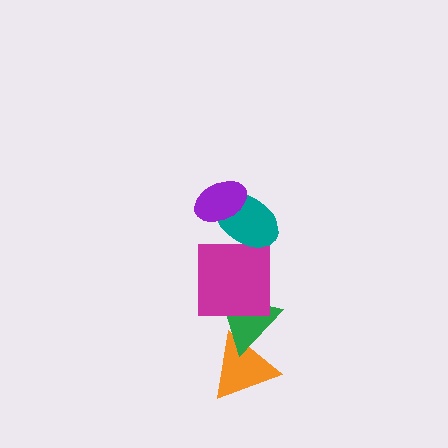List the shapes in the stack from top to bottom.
From top to bottom: the purple ellipse, the teal ellipse, the magenta square, the green triangle, the orange triangle.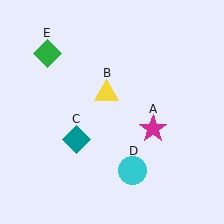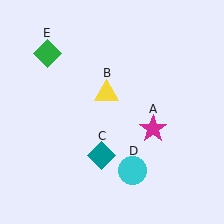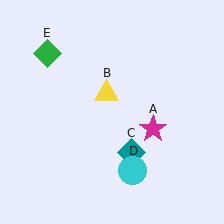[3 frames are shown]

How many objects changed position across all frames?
1 object changed position: teal diamond (object C).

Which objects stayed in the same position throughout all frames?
Magenta star (object A) and yellow triangle (object B) and cyan circle (object D) and green diamond (object E) remained stationary.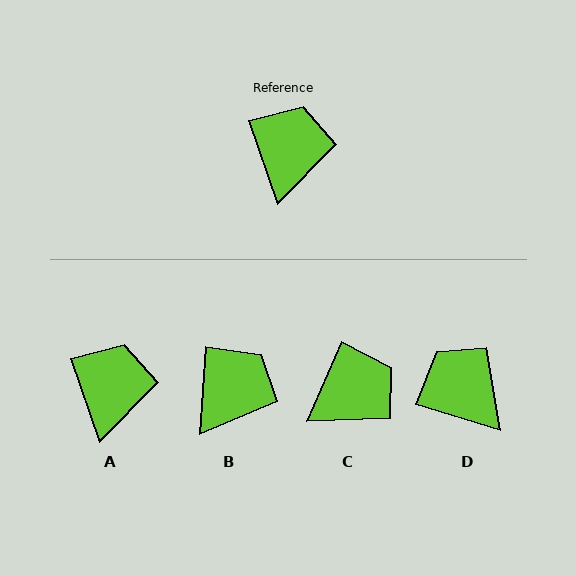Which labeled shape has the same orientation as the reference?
A.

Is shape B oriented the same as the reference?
No, it is off by about 23 degrees.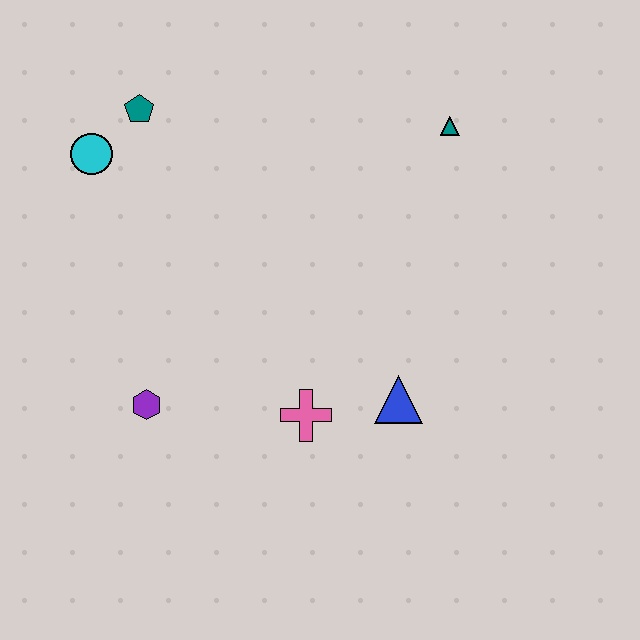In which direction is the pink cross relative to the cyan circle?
The pink cross is below the cyan circle.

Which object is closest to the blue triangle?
The pink cross is closest to the blue triangle.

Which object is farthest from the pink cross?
The teal pentagon is farthest from the pink cross.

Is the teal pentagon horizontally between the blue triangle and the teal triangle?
No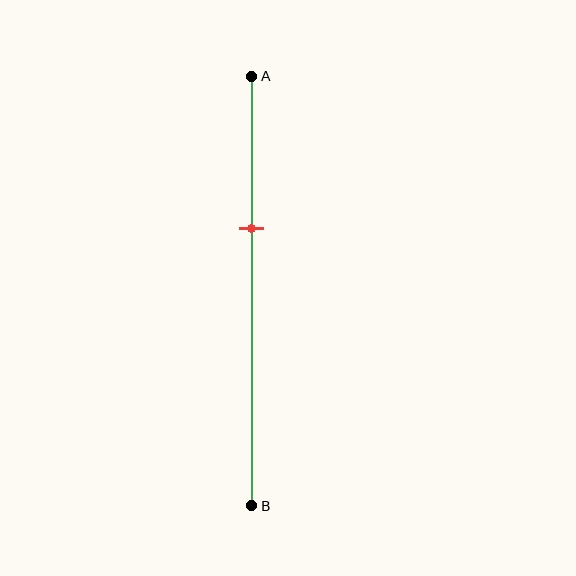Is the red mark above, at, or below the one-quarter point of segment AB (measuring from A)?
The red mark is below the one-quarter point of segment AB.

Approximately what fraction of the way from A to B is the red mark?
The red mark is approximately 35% of the way from A to B.